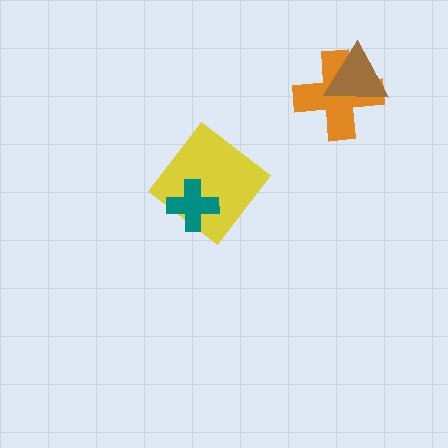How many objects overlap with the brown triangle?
1 object overlaps with the brown triangle.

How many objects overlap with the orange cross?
1 object overlaps with the orange cross.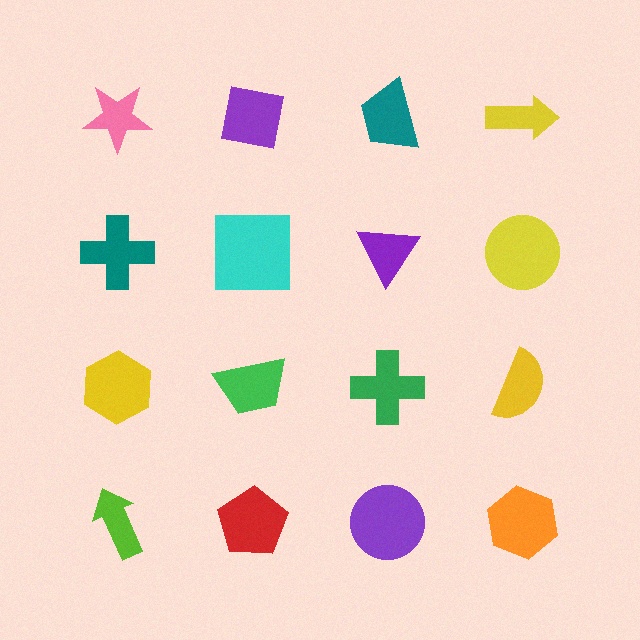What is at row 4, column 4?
An orange hexagon.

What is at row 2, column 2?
A cyan square.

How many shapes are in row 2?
4 shapes.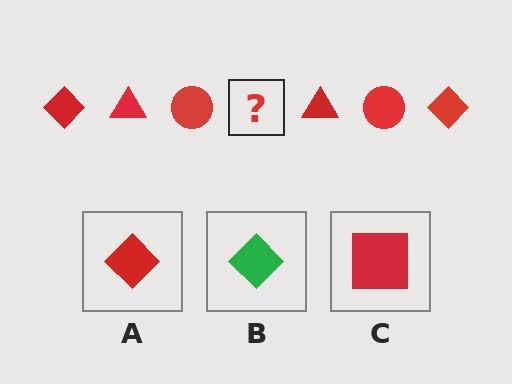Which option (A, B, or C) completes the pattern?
A.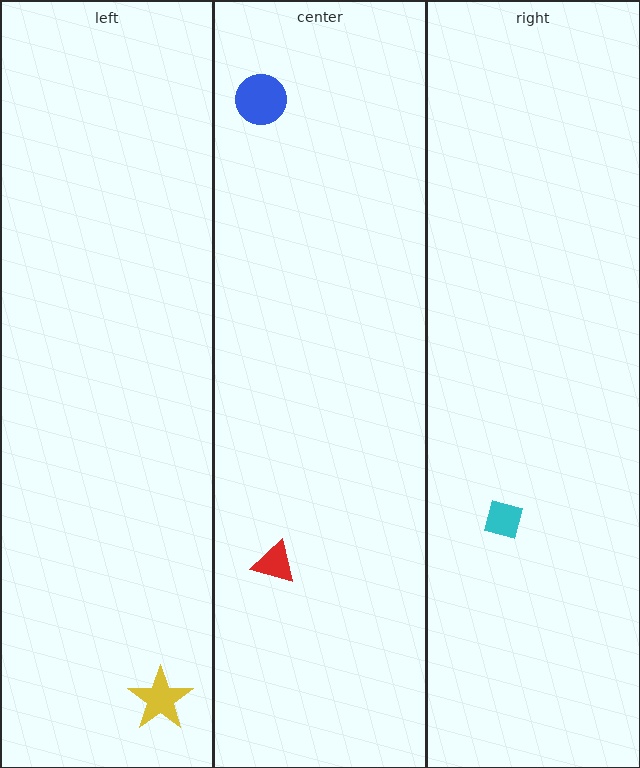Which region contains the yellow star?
The left region.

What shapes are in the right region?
The cyan diamond.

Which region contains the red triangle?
The center region.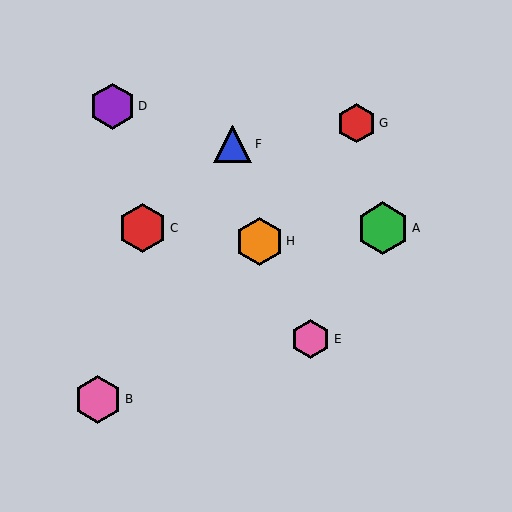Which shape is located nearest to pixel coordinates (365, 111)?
The red hexagon (labeled G) at (356, 123) is nearest to that location.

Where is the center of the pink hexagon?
The center of the pink hexagon is at (311, 339).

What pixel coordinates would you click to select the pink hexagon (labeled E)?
Click at (311, 339) to select the pink hexagon E.